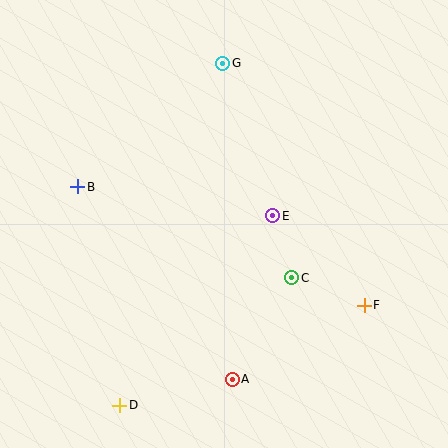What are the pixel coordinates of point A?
Point A is at (232, 379).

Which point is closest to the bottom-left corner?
Point D is closest to the bottom-left corner.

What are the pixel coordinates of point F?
Point F is at (364, 305).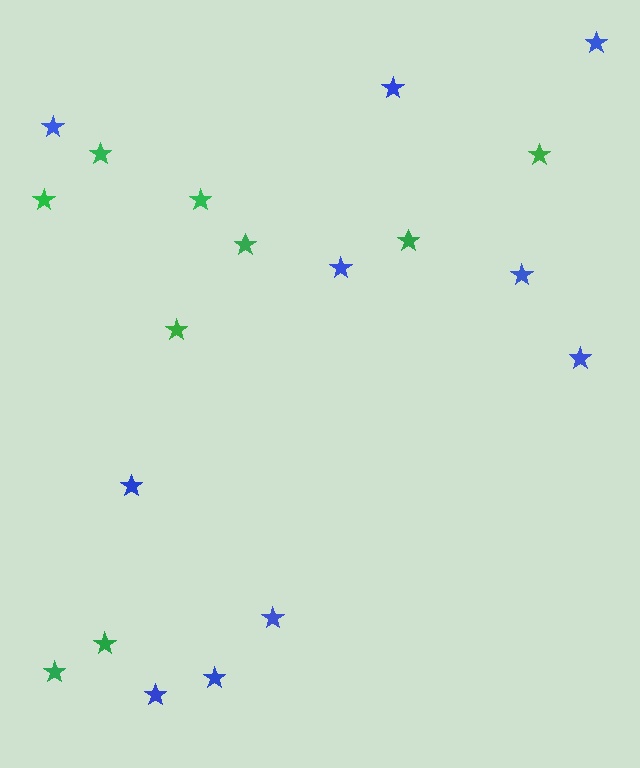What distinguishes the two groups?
There are 2 groups: one group of blue stars (10) and one group of green stars (9).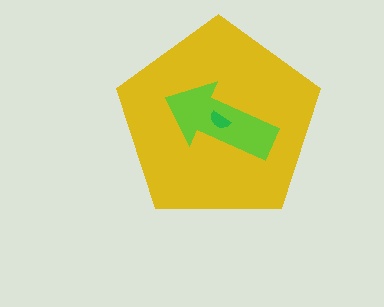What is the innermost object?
The green semicircle.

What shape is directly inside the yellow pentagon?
The lime arrow.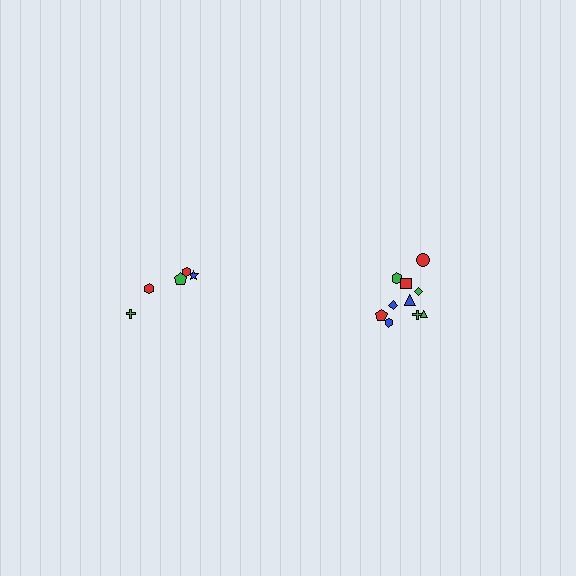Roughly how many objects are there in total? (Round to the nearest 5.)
Roughly 15 objects in total.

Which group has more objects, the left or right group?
The right group.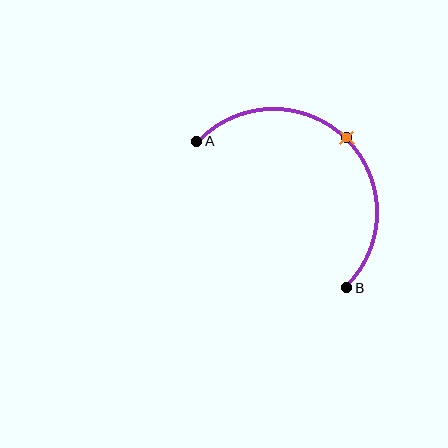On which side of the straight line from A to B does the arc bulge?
The arc bulges above and to the right of the straight line connecting A and B.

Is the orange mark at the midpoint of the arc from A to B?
Yes. The orange mark lies on the arc at equal arc-length from both A and B — it is the arc midpoint.